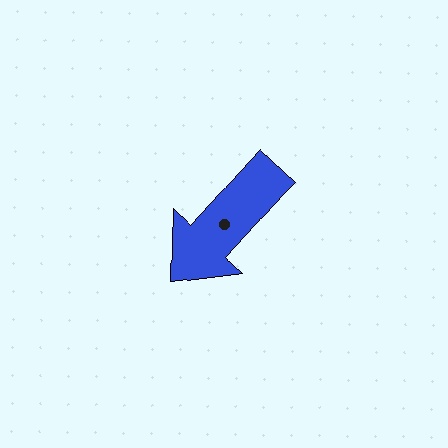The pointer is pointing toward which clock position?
Roughly 7 o'clock.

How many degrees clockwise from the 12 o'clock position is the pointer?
Approximately 222 degrees.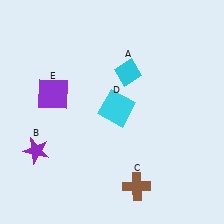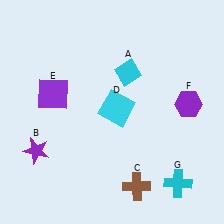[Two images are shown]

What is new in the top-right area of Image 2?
A purple hexagon (F) was added in the top-right area of Image 2.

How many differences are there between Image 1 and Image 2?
There are 2 differences between the two images.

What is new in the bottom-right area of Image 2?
A cyan cross (G) was added in the bottom-right area of Image 2.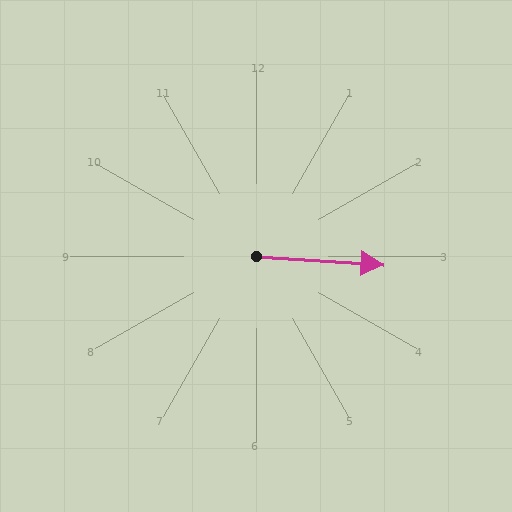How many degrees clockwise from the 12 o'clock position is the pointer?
Approximately 94 degrees.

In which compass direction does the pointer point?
East.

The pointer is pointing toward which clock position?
Roughly 3 o'clock.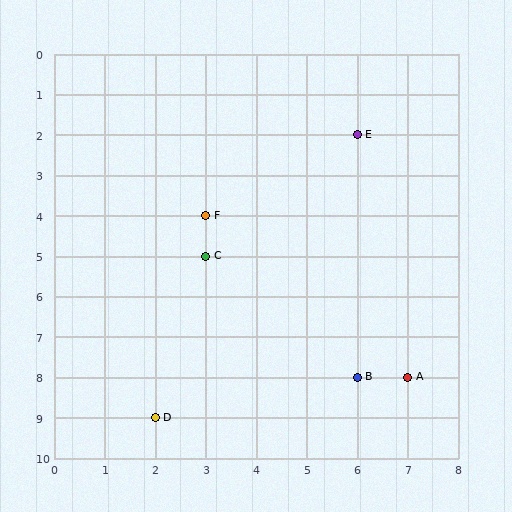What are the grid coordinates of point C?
Point C is at grid coordinates (3, 5).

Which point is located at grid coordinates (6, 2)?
Point E is at (6, 2).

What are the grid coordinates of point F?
Point F is at grid coordinates (3, 4).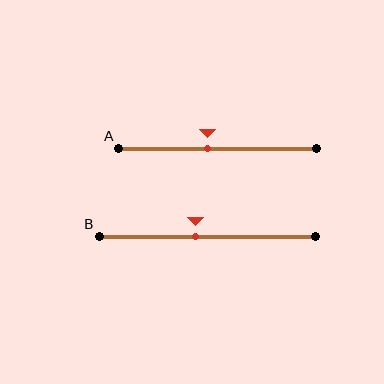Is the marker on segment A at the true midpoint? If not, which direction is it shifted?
No, the marker on segment A is shifted to the left by about 5% of the segment length.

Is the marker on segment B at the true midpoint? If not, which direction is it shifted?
No, the marker on segment B is shifted to the left by about 5% of the segment length.